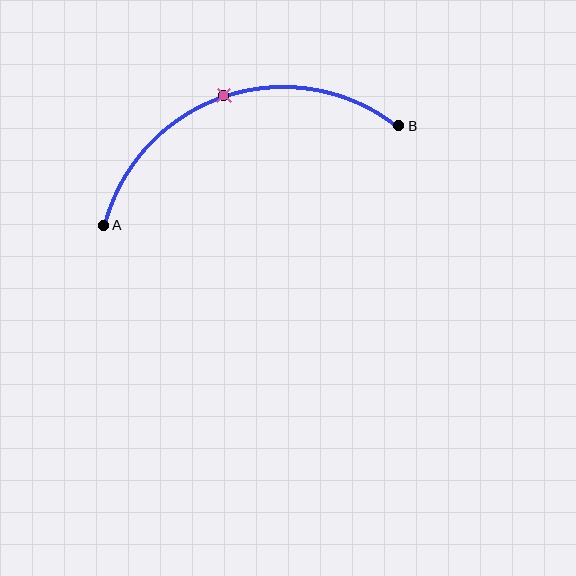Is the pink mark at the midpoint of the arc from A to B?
Yes. The pink mark lies on the arc at equal arc-length from both A and B — it is the arc midpoint.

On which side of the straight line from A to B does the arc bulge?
The arc bulges above the straight line connecting A and B.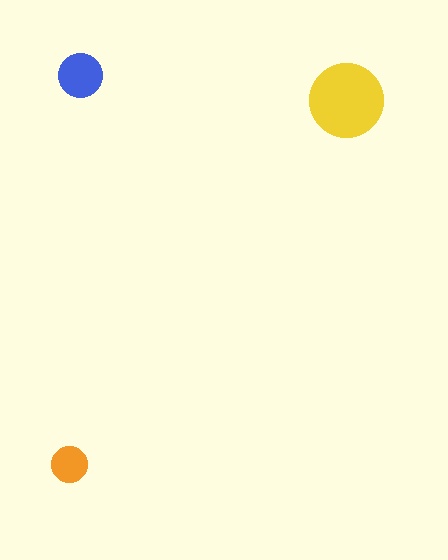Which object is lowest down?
The orange circle is bottommost.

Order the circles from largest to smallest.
the yellow one, the blue one, the orange one.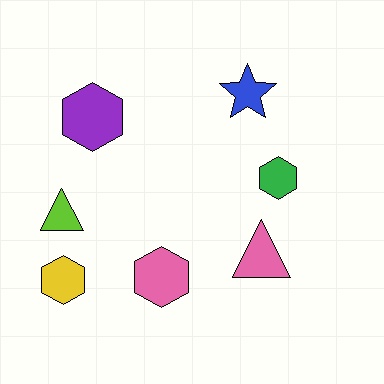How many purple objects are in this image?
There is 1 purple object.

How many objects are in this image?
There are 7 objects.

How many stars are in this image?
There is 1 star.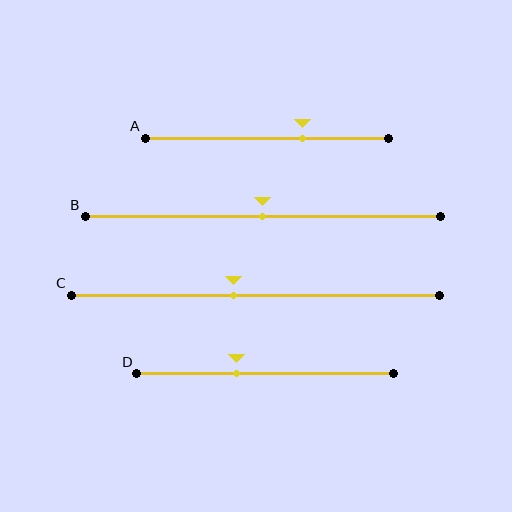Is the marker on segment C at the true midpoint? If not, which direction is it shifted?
No, the marker on segment C is shifted to the left by about 6% of the segment length.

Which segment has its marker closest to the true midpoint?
Segment B has its marker closest to the true midpoint.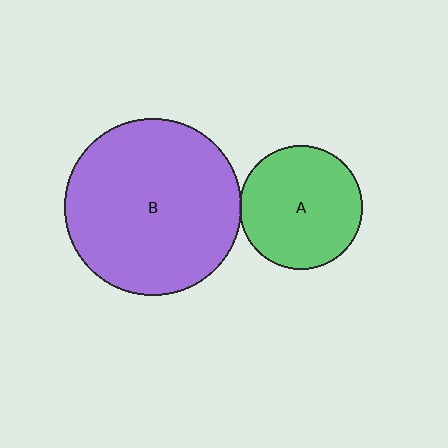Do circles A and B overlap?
Yes.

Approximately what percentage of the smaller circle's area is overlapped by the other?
Approximately 5%.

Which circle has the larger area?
Circle B (purple).